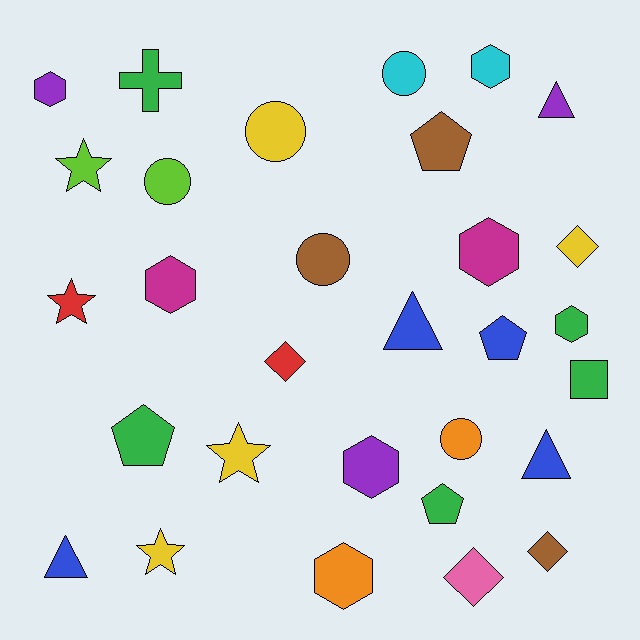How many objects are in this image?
There are 30 objects.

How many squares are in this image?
There is 1 square.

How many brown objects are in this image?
There are 3 brown objects.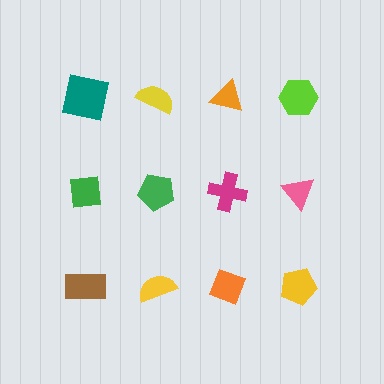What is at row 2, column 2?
A green pentagon.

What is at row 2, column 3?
A magenta cross.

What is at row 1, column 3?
An orange triangle.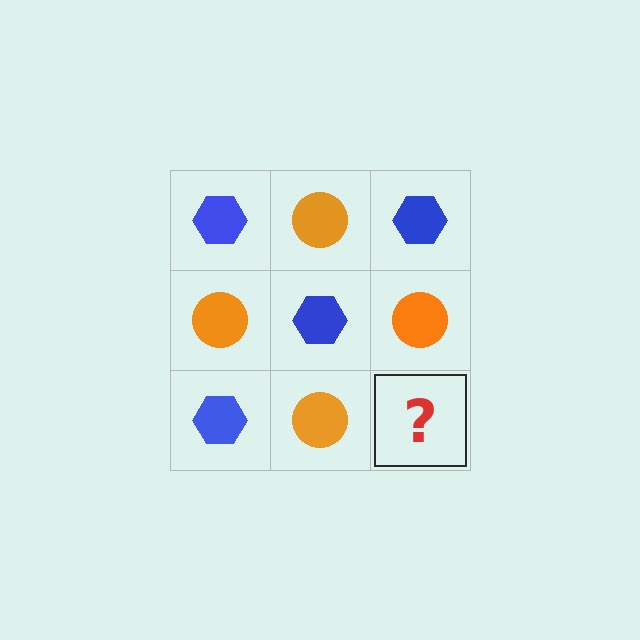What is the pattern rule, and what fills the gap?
The rule is that it alternates blue hexagon and orange circle in a checkerboard pattern. The gap should be filled with a blue hexagon.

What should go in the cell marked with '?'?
The missing cell should contain a blue hexagon.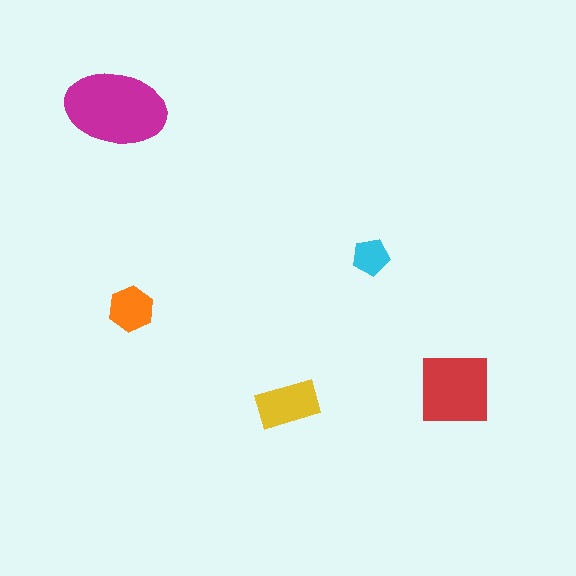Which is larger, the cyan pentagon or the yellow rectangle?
The yellow rectangle.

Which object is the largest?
The magenta ellipse.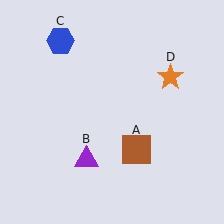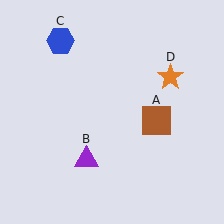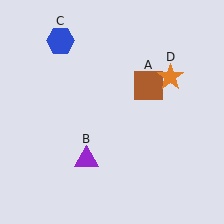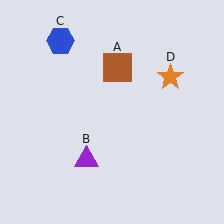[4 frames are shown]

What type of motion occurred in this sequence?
The brown square (object A) rotated counterclockwise around the center of the scene.